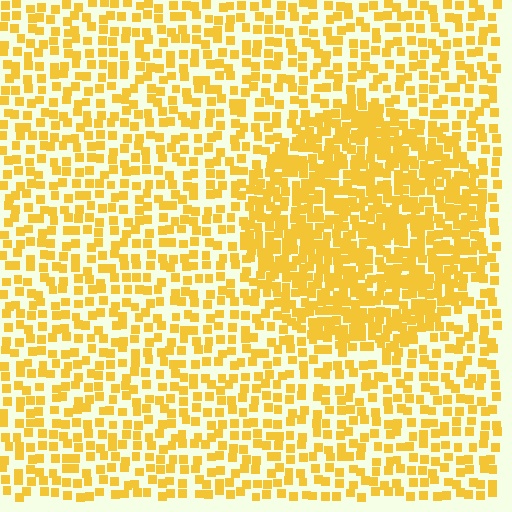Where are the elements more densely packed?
The elements are more densely packed inside the circle boundary.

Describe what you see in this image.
The image contains small yellow elements arranged at two different densities. A circle-shaped region is visible where the elements are more densely packed than the surrounding area.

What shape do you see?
I see a circle.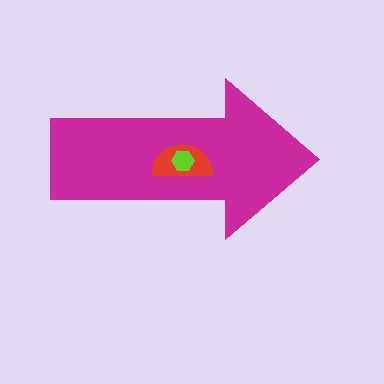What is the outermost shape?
The magenta arrow.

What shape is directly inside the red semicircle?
The lime hexagon.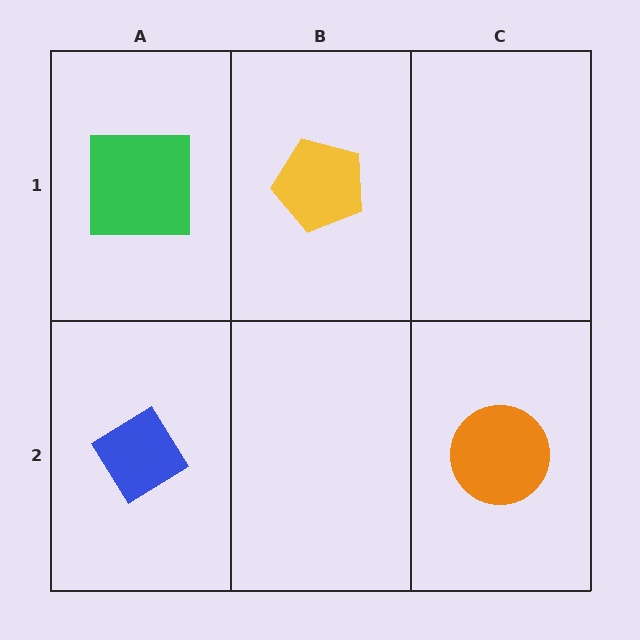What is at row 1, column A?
A green square.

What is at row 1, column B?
A yellow pentagon.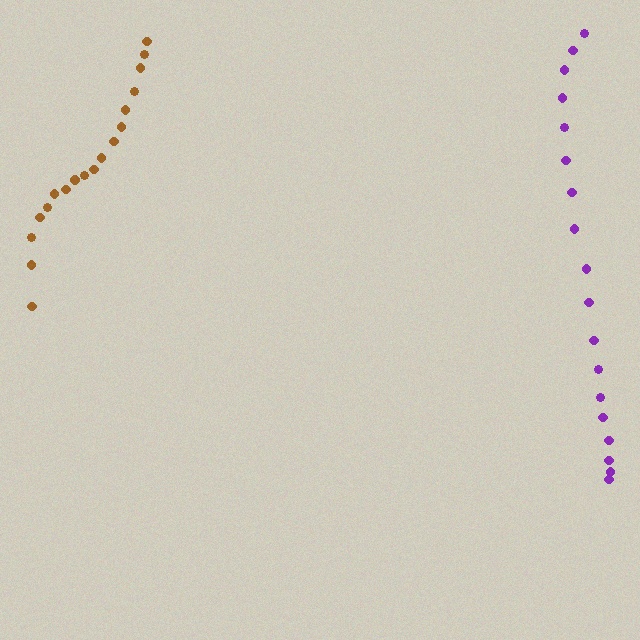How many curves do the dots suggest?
There are 2 distinct paths.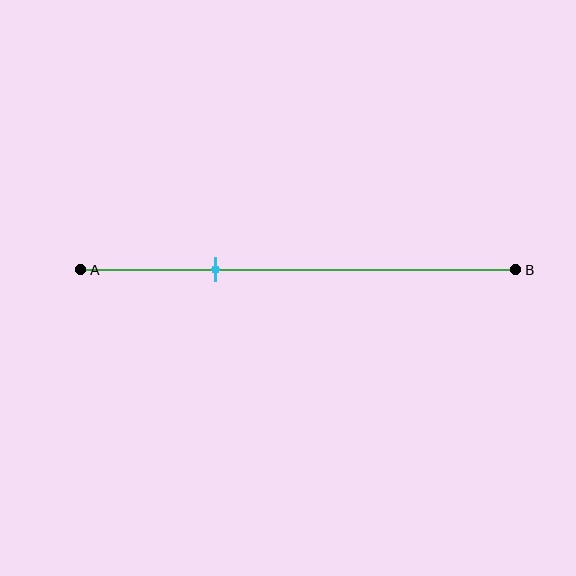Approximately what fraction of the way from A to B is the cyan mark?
The cyan mark is approximately 30% of the way from A to B.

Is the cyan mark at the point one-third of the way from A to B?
Yes, the mark is approximately at the one-third point.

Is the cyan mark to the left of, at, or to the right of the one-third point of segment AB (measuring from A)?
The cyan mark is approximately at the one-third point of segment AB.